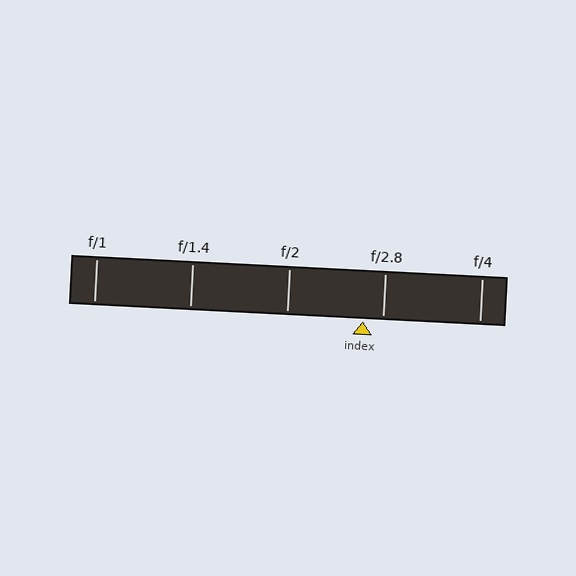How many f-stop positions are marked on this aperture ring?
There are 5 f-stop positions marked.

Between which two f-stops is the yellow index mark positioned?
The index mark is between f/2 and f/2.8.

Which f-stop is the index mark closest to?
The index mark is closest to f/2.8.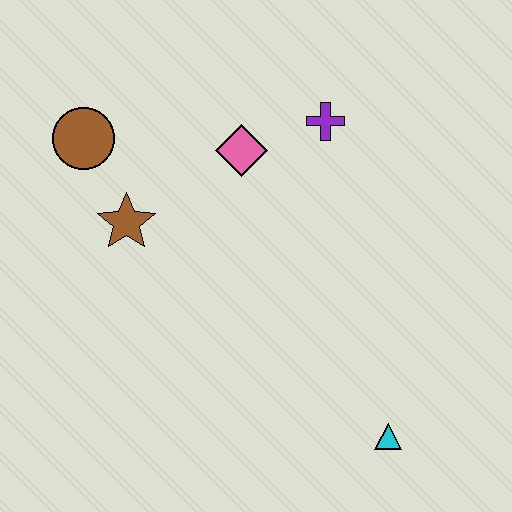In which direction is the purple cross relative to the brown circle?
The purple cross is to the right of the brown circle.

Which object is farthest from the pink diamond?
The cyan triangle is farthest from the pink diamond.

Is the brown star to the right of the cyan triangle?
No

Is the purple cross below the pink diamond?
No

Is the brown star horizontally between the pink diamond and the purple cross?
No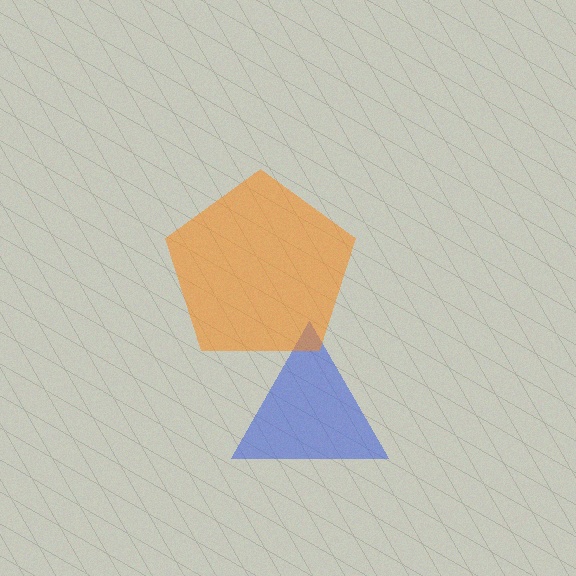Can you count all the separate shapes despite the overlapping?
Yes, there are 2 separate shapes.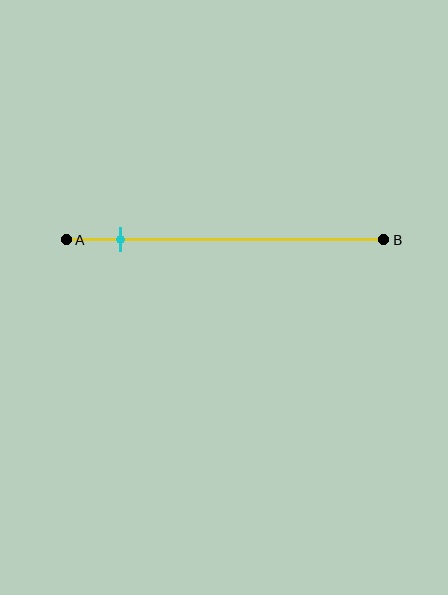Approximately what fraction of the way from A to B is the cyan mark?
The cyan mark is approximately 15% of the way from A to B.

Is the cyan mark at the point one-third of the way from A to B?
No, the mark is at about 15% from A, not at the 33% one-third point.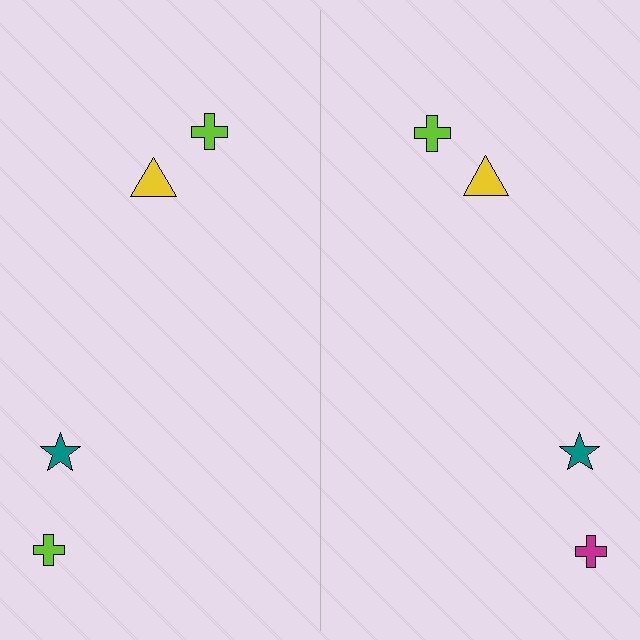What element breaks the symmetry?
The magenta cross on the right side breaks the symmetry — its mirror counterpart is lime.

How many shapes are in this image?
There are 8 shapes in this image.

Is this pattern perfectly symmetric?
No, the pattern is not perfectly symmetric. The magenta cross on the right side breaks the symmetry — its mirror counterpart is lime.